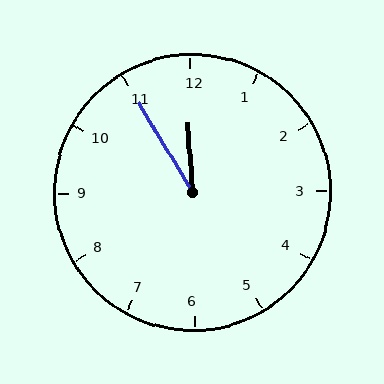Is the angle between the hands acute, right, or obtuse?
It is acute.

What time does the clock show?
11:55.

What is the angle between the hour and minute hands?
Approximately 28 degrees.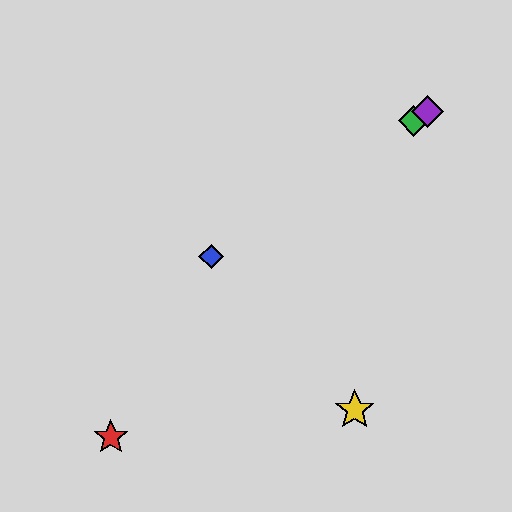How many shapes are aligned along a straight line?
3 shapes (the blue diamond, the green diamond, the purple diamond) are aligned along a straight line.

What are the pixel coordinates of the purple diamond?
The purple diamond is at (428, 111).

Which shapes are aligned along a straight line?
The blue diamond, the green diamond, the purple diamond are aligned along a straight line.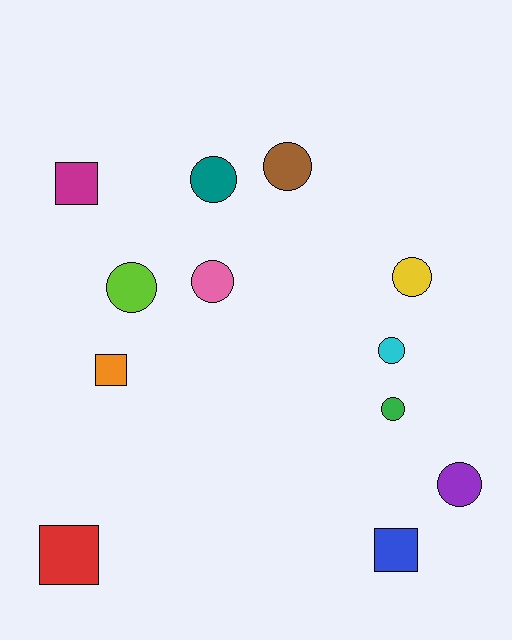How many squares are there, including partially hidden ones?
There are 4 squares.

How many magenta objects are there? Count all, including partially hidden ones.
There is 1 magenta object.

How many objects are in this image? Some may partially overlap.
There are 12 objects.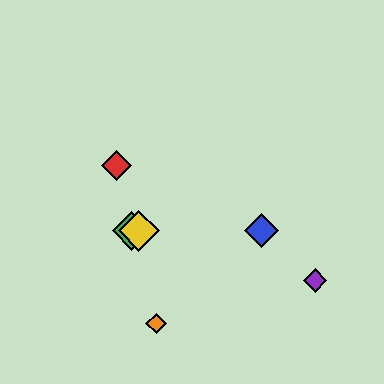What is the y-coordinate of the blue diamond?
The blue diamond is at y≈231.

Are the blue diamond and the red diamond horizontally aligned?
No, the blue diamond is at y≈231 and the red diamond is at y≈165.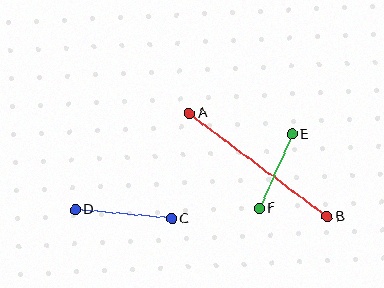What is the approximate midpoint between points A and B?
The midpoint is at approximately (258, 165) pixels.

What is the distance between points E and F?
The distance is approximately 81 pixels.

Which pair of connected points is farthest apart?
Points A and B are farthest apart.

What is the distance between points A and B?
The distance is approximately 173 pixels.